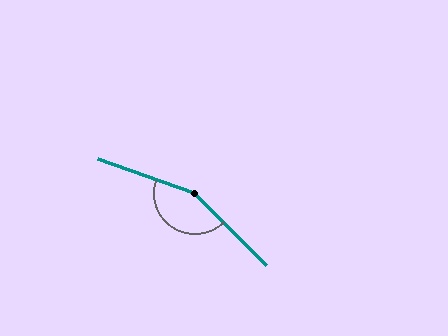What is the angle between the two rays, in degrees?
Approximately 154 degrees.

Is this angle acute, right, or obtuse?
It is obtuse.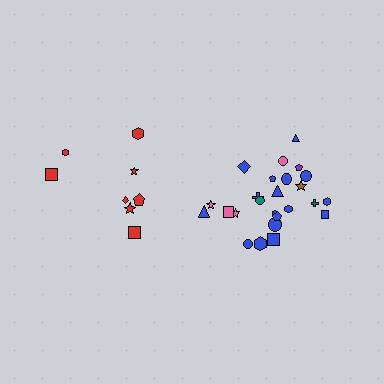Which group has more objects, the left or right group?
The right group.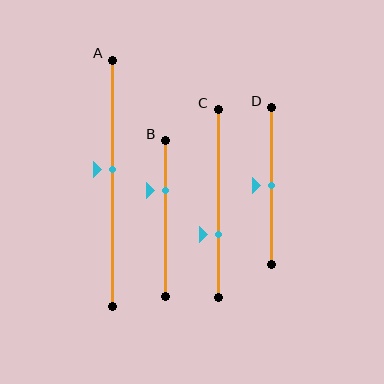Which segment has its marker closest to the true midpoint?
Segment D has its marker closest to the true midpoint.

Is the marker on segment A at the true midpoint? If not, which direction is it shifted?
No, the marker on segment A is shifted upward by about 6% of the segment length.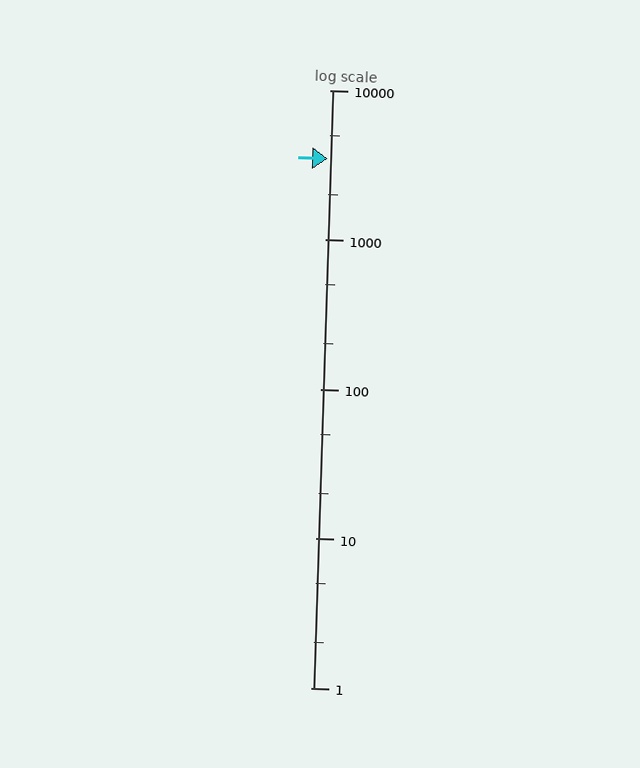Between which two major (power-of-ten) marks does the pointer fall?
The pointer is between 1000 and 10000.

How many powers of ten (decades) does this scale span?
The scale spans 4 decades, from 1 to 10000.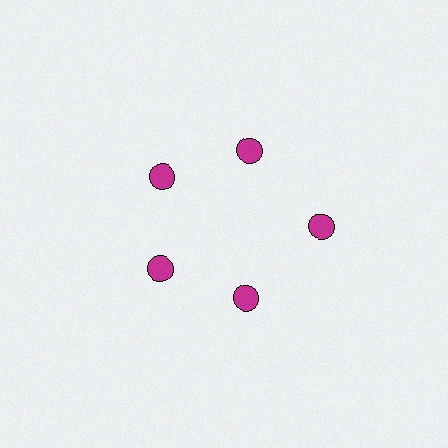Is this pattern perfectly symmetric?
No. The 5 magenta circles are arranged in a ring, but one element near the 3 o'clock position is pushed outward from the center, breaking the 5-fold rotational symmetry.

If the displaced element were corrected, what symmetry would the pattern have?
It would have 5-fold rotational symmetry — the pattern would map onto itself every 72 degrees.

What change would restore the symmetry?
The symmetry would be restored by moving it inward, back onto the ring so that all 5 circles sit at equal angles and equal distance from the center.